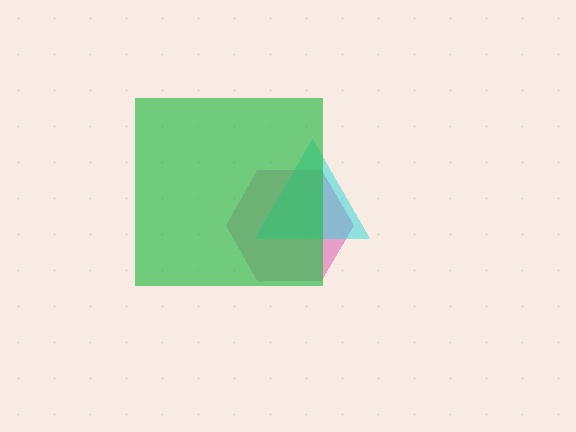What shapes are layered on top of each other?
The layered shapes are: a pink hexagon, a cyan triangle, a green square.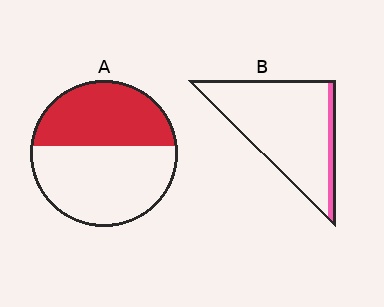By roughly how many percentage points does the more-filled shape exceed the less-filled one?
By roughly 35 percentage points (A over B).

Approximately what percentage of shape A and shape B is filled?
A is approximately 45% and B is approximately 10%.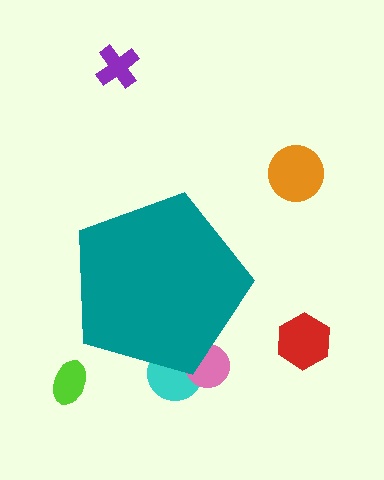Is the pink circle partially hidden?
Yes, the pink circle is partially hidden behind the teal pentagon.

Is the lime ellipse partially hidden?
No, the lime ellipse is fully visible.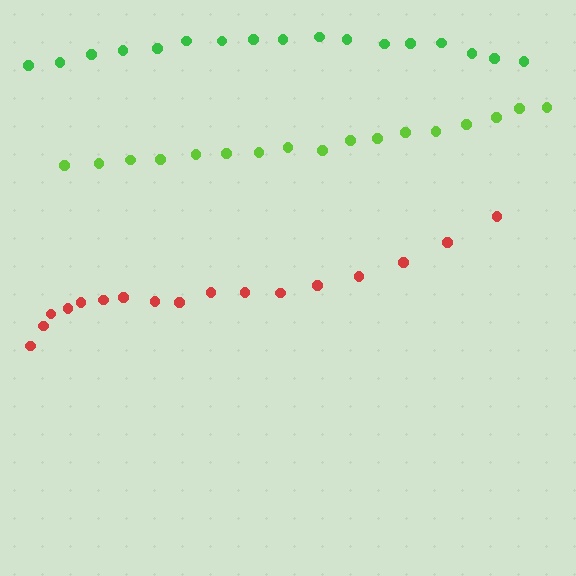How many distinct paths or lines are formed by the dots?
There are 3 distinct paths.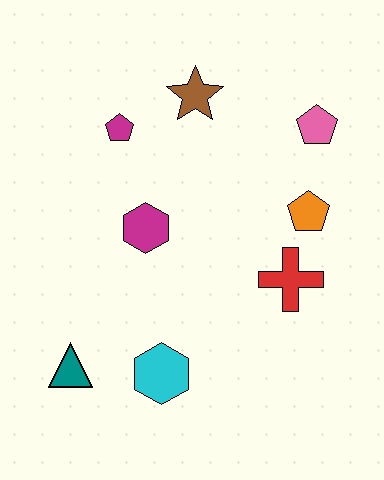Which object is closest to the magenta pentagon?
The brown star is closest to the magenta pentagon.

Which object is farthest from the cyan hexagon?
The pink pentagon is farthest from the cyan hexagon.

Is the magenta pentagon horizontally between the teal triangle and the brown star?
Yes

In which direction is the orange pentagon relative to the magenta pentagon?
The orange pentagon is to the right of the magenta pentagon.